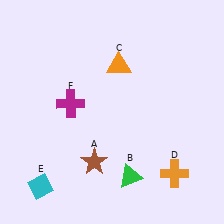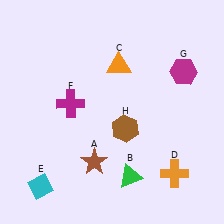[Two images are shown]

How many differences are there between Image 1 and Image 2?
There are 2 differences between the two images.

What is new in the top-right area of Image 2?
A magenta hexagon (G) was added in the top-right area of Image 2.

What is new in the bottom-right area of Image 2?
A brown hexagon (H) was added in the bottom-right area of Image 2.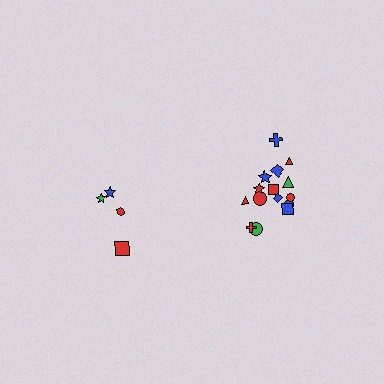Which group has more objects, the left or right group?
The right group.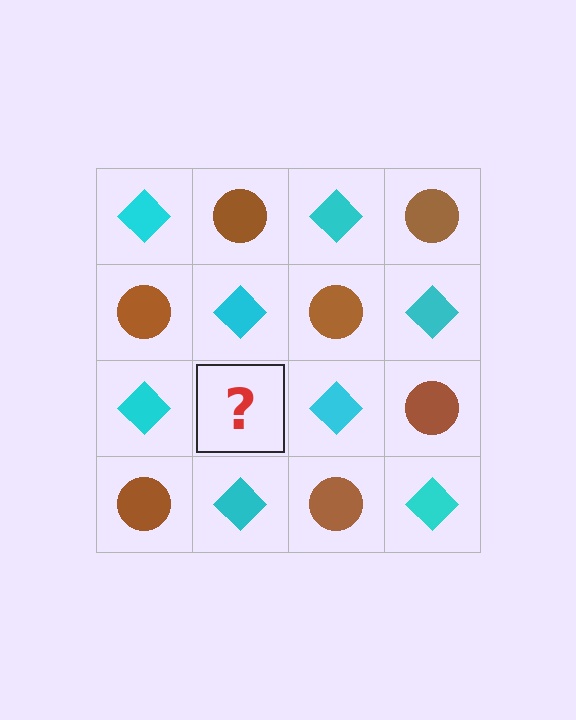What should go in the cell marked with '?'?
The missing cell should contain a brown circle.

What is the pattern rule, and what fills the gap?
The rule is that it alternates cyan diamond and brown circle in a checkerboard pattern. The gap should be filled with a brown circle.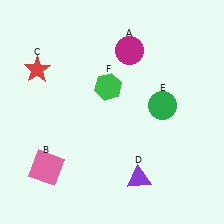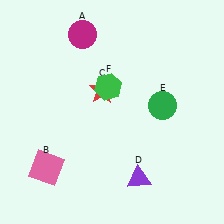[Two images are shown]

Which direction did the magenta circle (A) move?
The magenta circle (A) moved left.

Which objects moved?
The objects that moved are: the magenta circle (A), the red star (C).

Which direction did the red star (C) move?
The red star (C) moved right.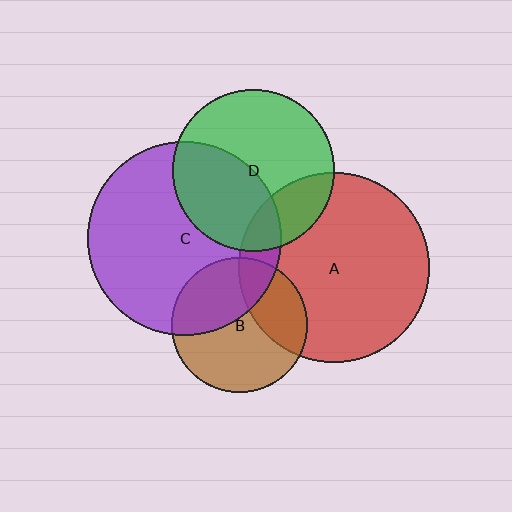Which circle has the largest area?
Circle C (purple).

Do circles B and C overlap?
Yes.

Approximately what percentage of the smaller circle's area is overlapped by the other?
Approximately 40%.